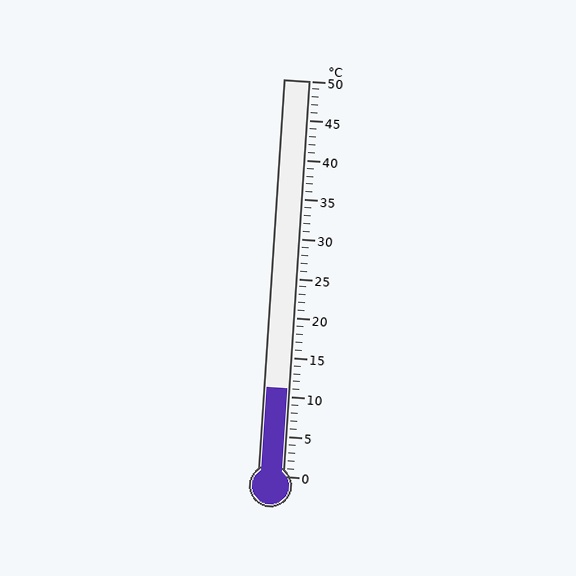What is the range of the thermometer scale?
The thermometer scale ranges from 0°C to 50°C.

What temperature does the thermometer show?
The thermometer shows approximately 11°C.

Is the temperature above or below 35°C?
The temperature is below 35°C.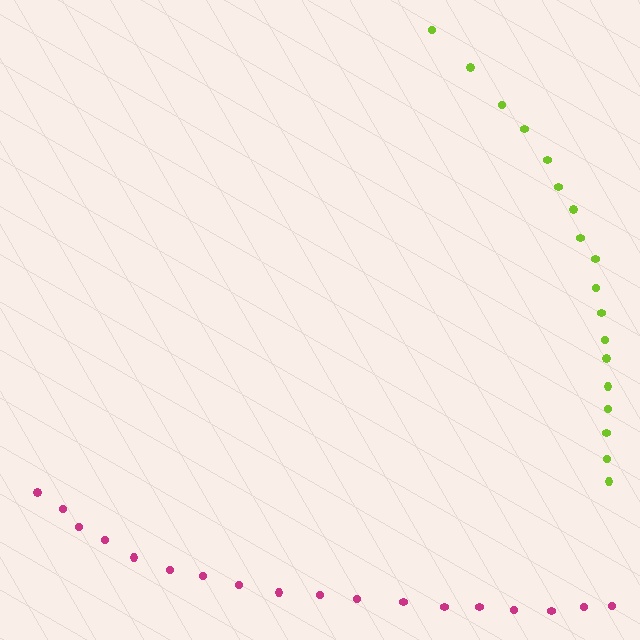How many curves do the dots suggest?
There are 2 distinct paths.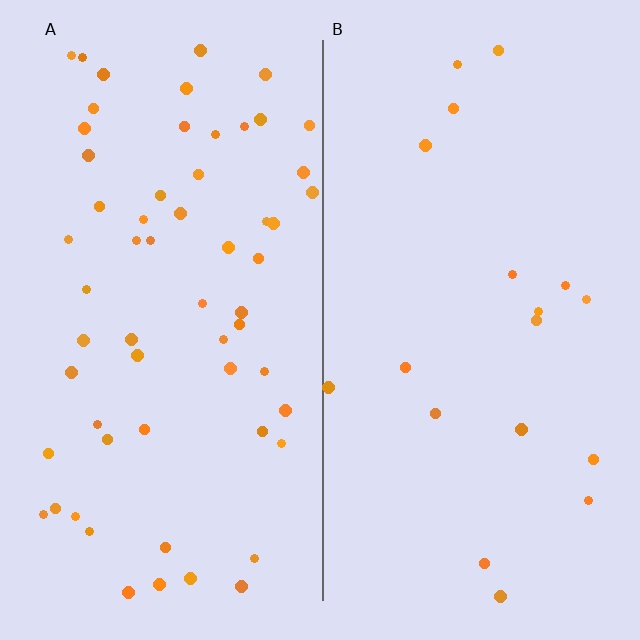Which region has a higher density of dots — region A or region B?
A (the left).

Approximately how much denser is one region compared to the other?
Approximately 3.2× — region A over region B.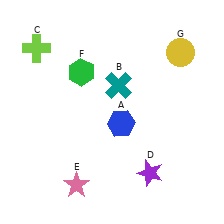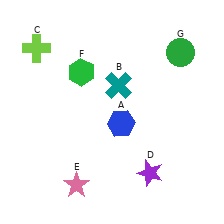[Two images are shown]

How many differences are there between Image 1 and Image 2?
There is 1 difference between the two images.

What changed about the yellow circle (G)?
In Image 1, G is yellow. In Image 2, it changed to green.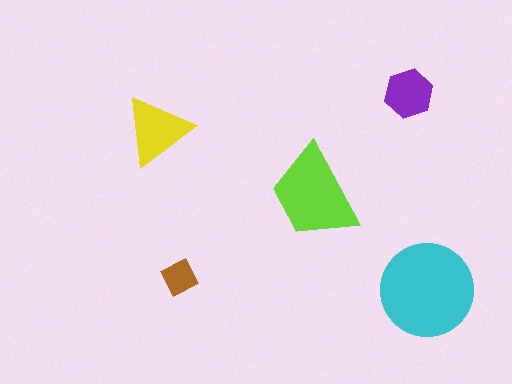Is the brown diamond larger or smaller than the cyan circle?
Smaller.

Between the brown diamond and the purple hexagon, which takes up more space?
The purple hexagon.